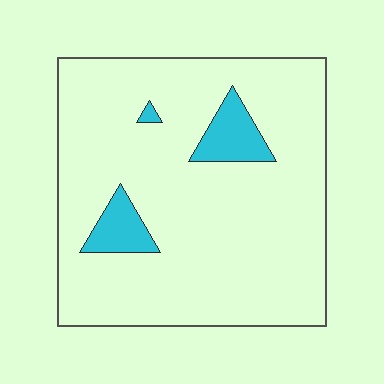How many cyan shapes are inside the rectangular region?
3.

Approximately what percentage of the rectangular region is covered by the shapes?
Approximately 10%.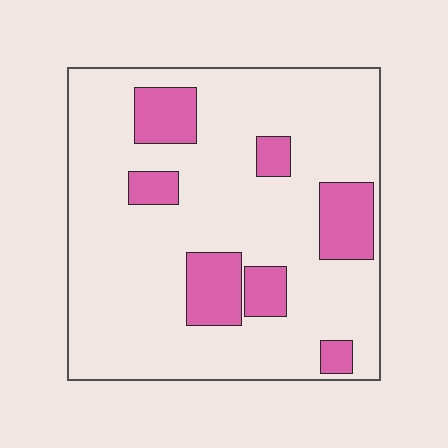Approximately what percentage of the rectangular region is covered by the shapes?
Approximately 20%.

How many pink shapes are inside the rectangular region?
7.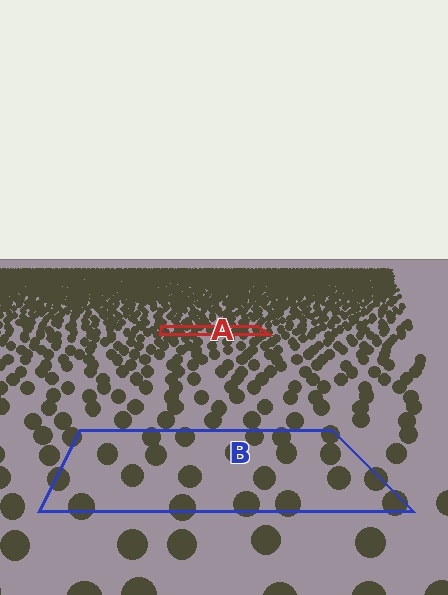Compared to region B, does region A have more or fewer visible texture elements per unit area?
Region A has more texture elements per unit area — they are packed more densely because it is farther away.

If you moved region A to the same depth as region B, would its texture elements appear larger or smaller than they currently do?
They would appear larger. At a closer depth, the same texture elements are projected at a bigger on-screen size.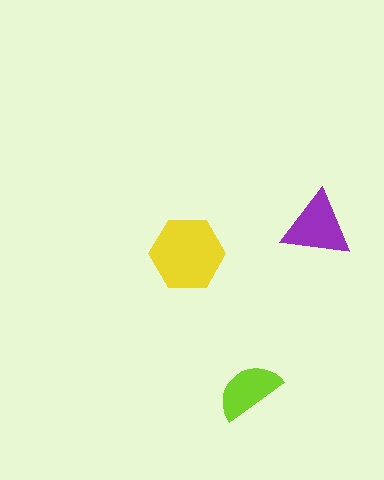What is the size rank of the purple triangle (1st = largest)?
2nd.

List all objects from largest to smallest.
The yellow hexagon, the purple triangle, the lime semicircle.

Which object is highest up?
The purple triangle is topmost.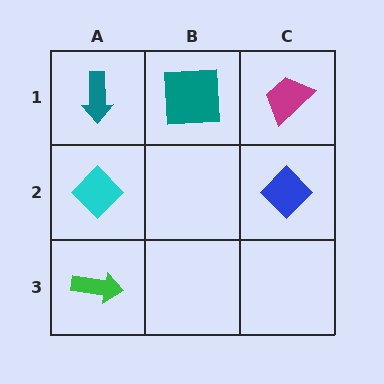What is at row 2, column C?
A blue diamond.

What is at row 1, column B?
A teal square.